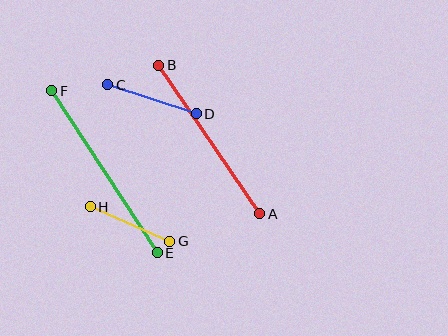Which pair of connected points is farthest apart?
Points E and F are farthest apart.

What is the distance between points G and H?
The distance is approximately 87 pixels.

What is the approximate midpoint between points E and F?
The midpoint is at approximately (105, 172) pixels.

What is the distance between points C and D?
The distance is approximately 93 pixels.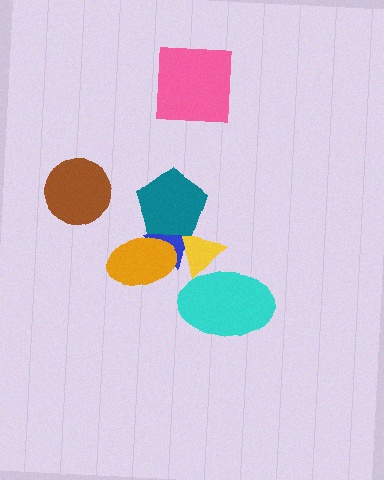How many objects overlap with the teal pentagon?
3 objects overlap with the teal pentagon.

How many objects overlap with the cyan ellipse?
1 object overlaps with the cyan ellipse.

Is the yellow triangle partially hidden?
Yes, it is partially covered by another shape.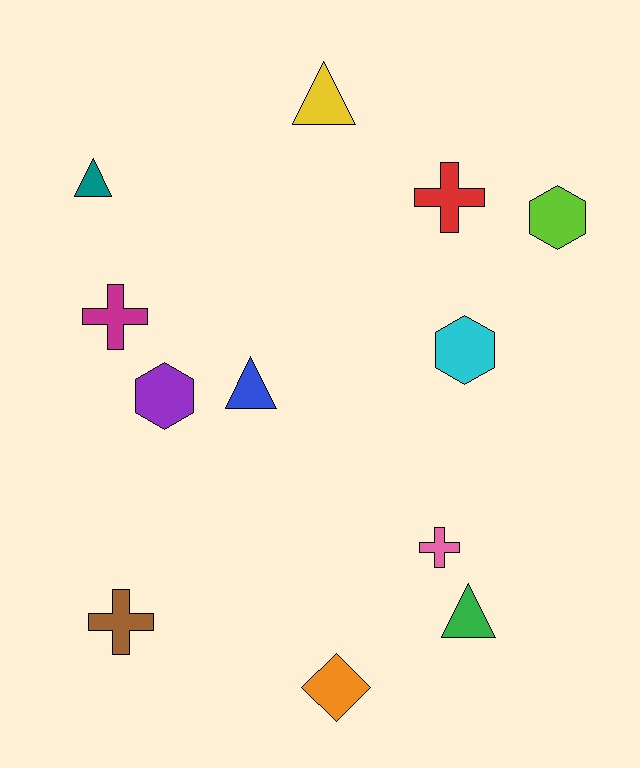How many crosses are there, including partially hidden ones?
There are 4 crosses.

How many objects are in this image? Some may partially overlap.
There are 12 objects.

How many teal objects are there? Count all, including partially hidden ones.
There is 1 teal object.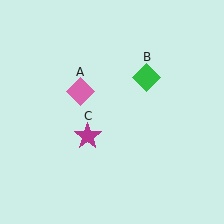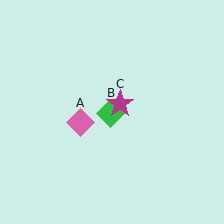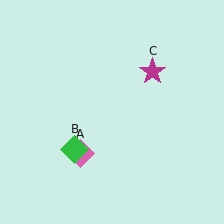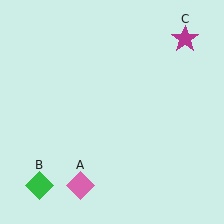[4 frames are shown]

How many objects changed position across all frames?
3 objects changed position: pink diamond (object A), green diamond (object B), magenta star (object C).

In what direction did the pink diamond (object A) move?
The pink diamond (object A) moved down.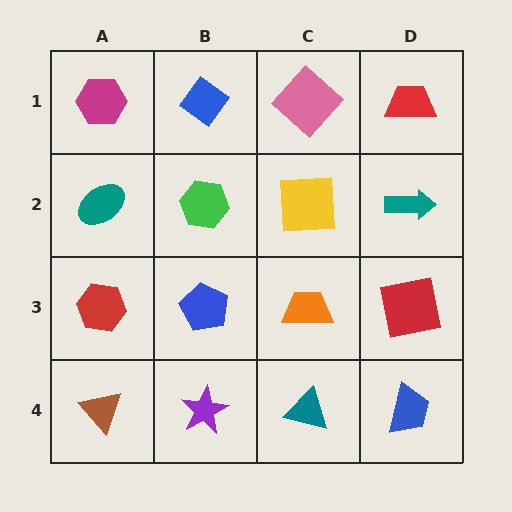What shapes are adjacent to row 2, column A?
A magenta hexagon (row 1, column A), a red hexagon (row 3, column A), a green hexagon (row 2, column B).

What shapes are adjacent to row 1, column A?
A teal ellipse (row 2, column A), a blue diamond (row 1, column B).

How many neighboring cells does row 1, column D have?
2.